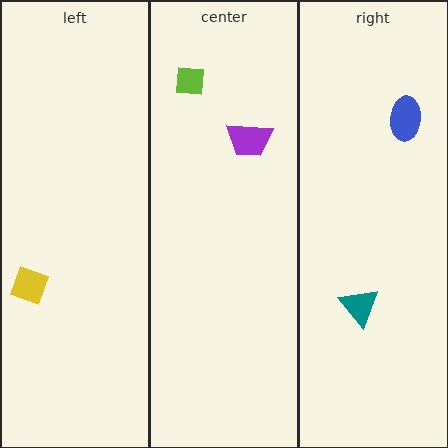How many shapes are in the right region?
2.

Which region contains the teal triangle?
The right region.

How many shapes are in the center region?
2.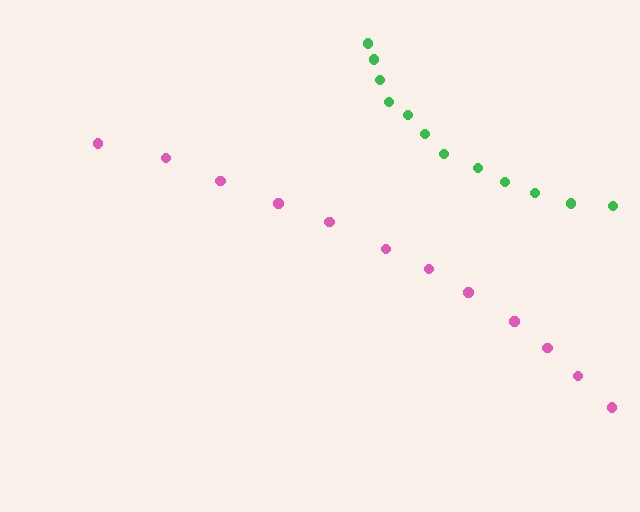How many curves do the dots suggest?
There are 2 distinct paths.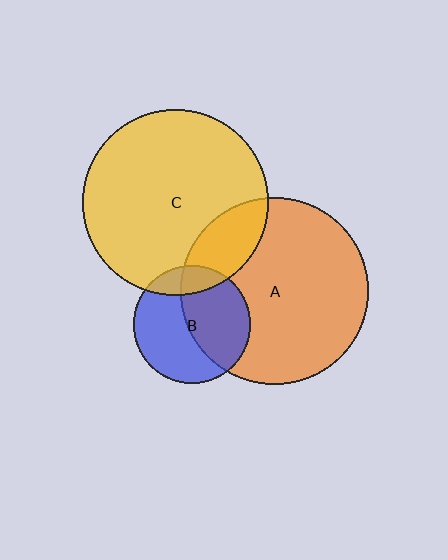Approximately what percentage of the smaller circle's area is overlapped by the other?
Approximately 15%.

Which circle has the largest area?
Circle A (orange).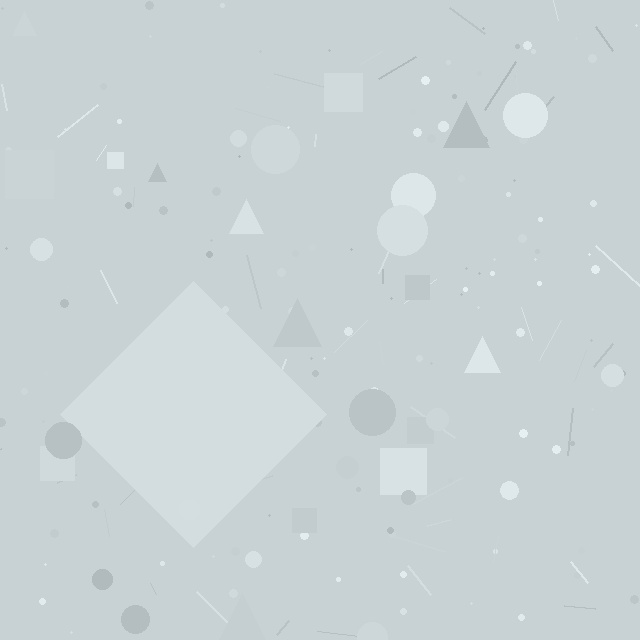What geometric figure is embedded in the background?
A diamond is embedded in the background.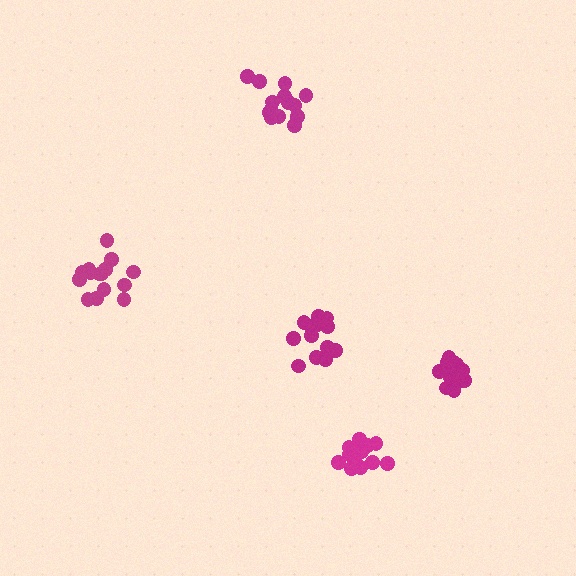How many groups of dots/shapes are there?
There are 5 groups.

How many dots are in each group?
Group 1: 15 dots, Group 2: 17 dots, Group 3: 15 dots, Group 4: 14 dots, Group 5: 16 dots (77 total).